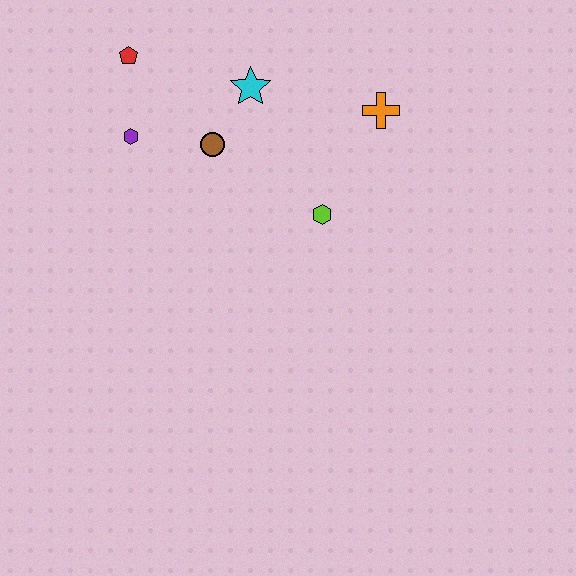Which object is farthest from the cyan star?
The lime hexagon is farthest from the cyan star.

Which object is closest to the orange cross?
The lime hexagon is closest to the orange cross.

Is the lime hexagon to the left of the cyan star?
No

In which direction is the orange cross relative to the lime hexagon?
The orange cross is above the lime hexagon.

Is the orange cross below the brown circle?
No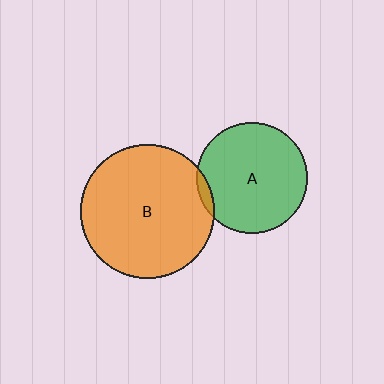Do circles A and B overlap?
Yes.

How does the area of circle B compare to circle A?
Approximately 1.5 times.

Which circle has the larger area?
Circle B (orange).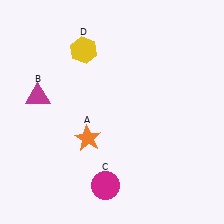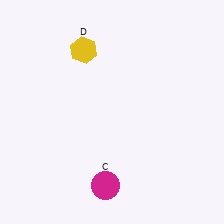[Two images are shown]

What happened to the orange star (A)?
The orange star (A) was removed in Image 2. It was in the bottom-left area of Image 1.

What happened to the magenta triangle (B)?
The magenta triangle (B) was removed in Image 2. It was in the top-left area of Image 1.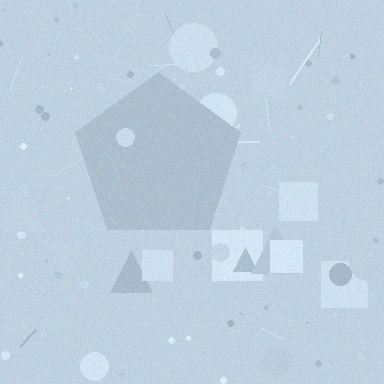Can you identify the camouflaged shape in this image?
The camouflaged shape is a pentagon.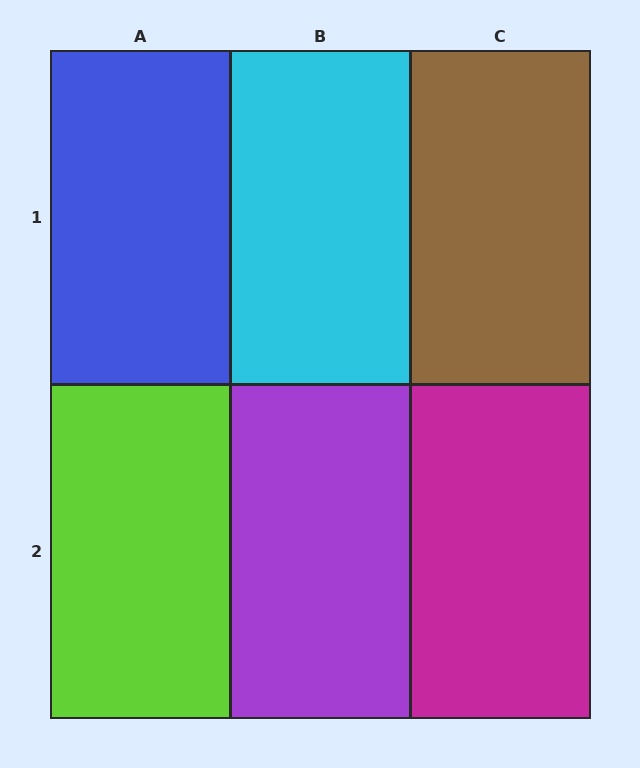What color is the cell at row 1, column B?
Cyan.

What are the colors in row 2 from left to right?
Lime, purple, magenta.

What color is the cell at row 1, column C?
Brown.